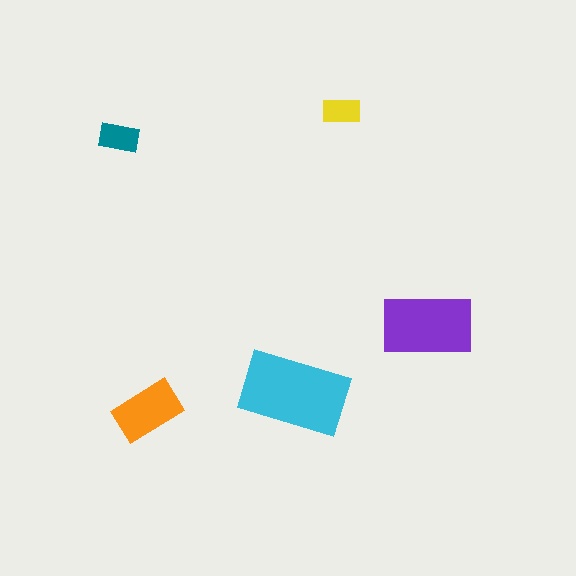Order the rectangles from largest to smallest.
the cyan one, the purple one, the orange one, the teal one, the yellow one.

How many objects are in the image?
There are 5 objects in the image.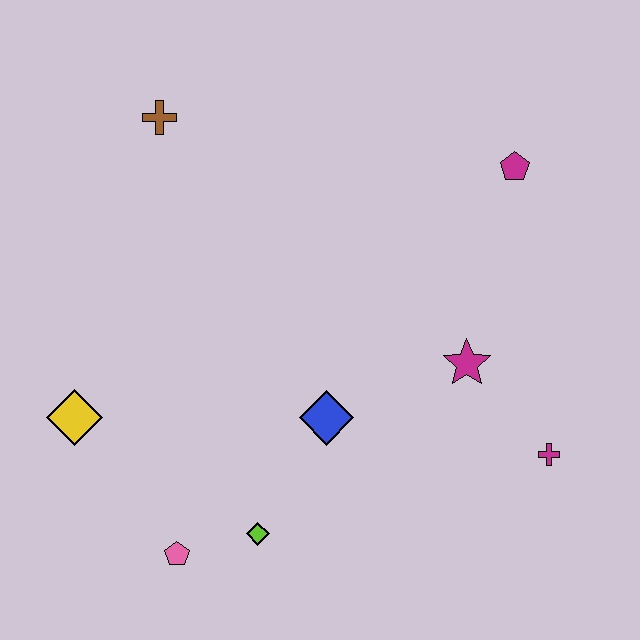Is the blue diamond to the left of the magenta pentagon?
Yes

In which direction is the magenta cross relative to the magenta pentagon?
The magenta cross is below the magenta pentagon.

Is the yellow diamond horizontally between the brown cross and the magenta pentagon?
No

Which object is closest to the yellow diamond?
The pink pentagon is closest to the yellow diamond.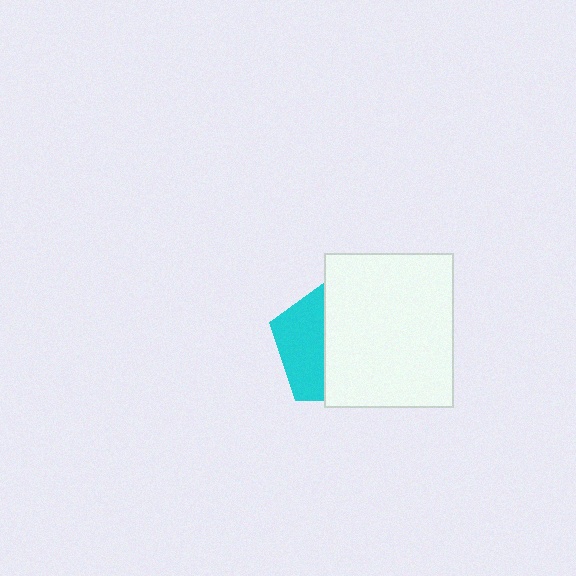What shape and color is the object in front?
The object in front is a white rectangle.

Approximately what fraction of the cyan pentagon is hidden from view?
Roughly 63% of the cyan pentagon is hidden behind the white rectangle.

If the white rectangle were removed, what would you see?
You would see the complete cyan pentagon.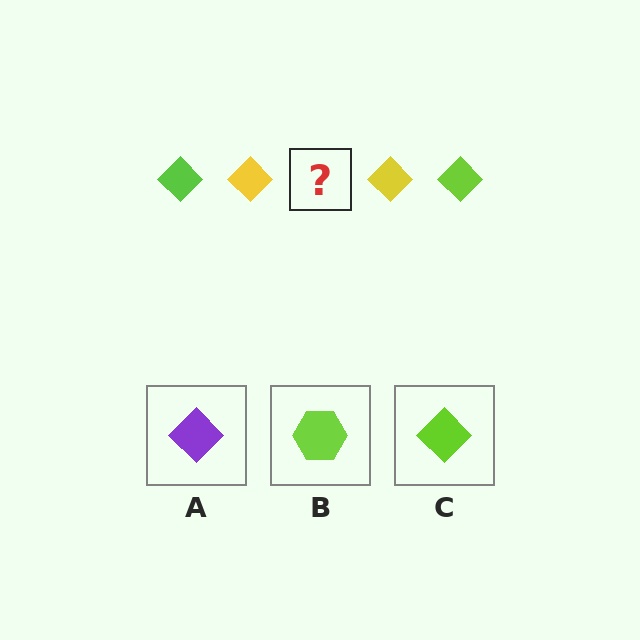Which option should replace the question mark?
Option C.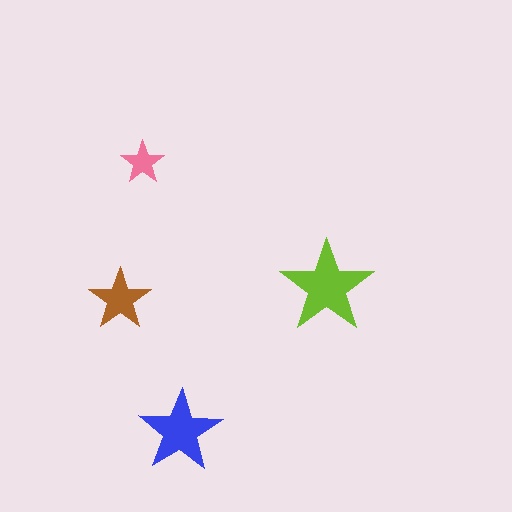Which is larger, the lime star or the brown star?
The lime one.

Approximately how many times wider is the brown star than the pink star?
About 1.5 times wider.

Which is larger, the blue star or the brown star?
The blue one.